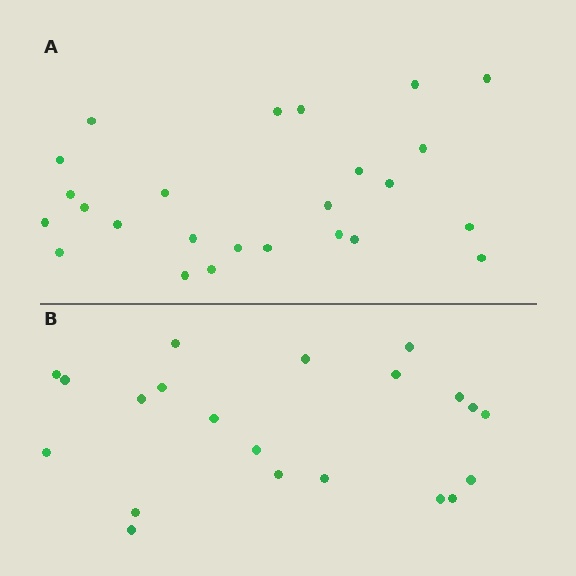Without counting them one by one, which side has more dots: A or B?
Region A (the top region) has more dots.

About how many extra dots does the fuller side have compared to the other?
Region A has about 4 more dots than region B.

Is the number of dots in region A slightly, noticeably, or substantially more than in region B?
Region A has only slightly more — the two regions are fairly close. The ratio is roughly 1.2 to 1.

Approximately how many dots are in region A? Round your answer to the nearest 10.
About 20 dots. (The exact count is 25, which rounds to 20.)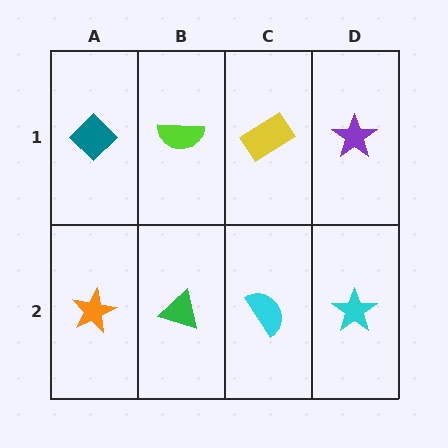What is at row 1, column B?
A lime semicircle.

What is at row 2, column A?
An orange star.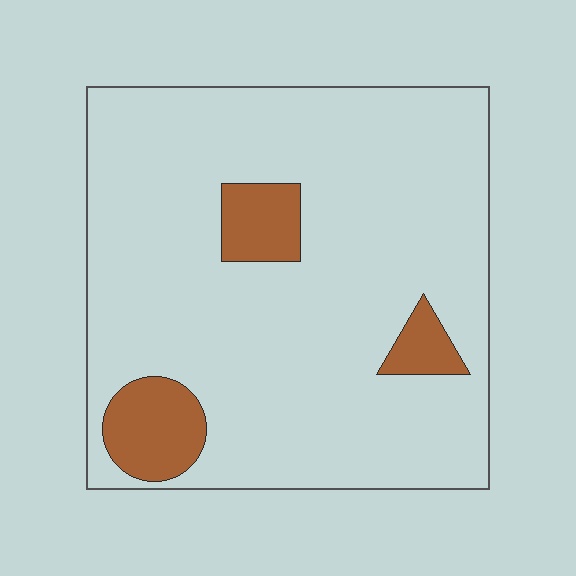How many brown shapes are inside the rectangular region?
3.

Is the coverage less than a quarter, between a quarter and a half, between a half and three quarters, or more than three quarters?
Less than a quarter.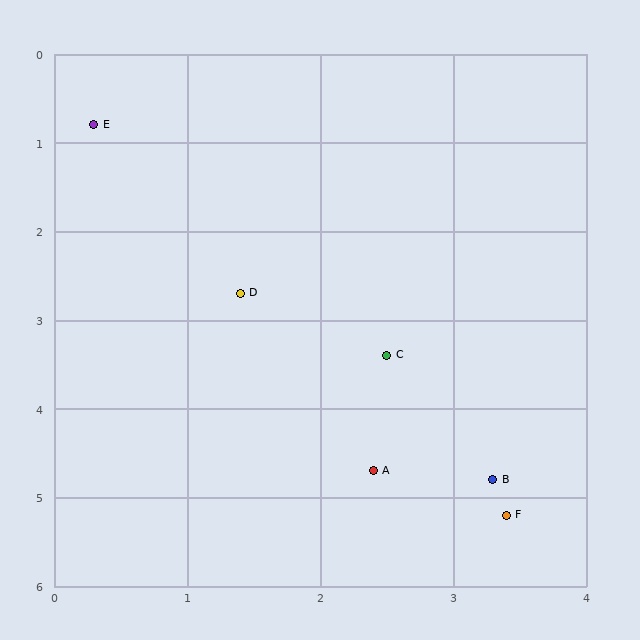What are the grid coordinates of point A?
Point A is at approximately (2.4, 4.7).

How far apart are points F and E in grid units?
Points F and E are about 5.4 grid units apart.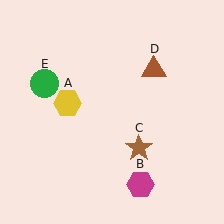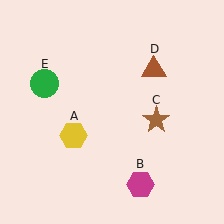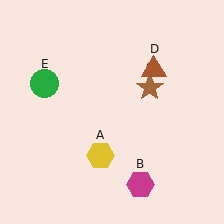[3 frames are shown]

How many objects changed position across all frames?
2 objects changed position: yellow hexagon (object A), brown star (object C).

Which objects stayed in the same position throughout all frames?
Magenta hexagon (object B) and brown triangle (object D) and green circle (object E) remained stationary.